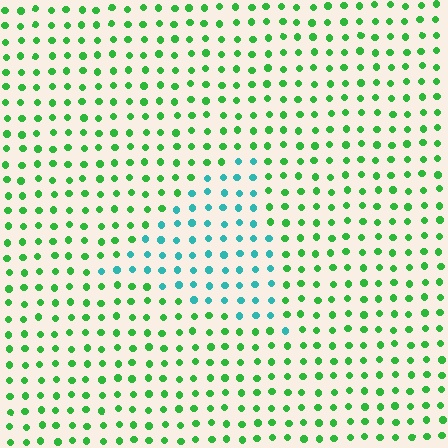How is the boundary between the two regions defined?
The boundary is defined purely by a slight shift in hue (about 52 degrees). Spacing, size, and orientation are identical on both sides.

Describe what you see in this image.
The image is filled with small green elements in a uniform arrangement. A triangle-shaped region is visible where the elements are tinted to a slightly different hue, forming a subtle color boundary.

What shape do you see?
I see a triangle.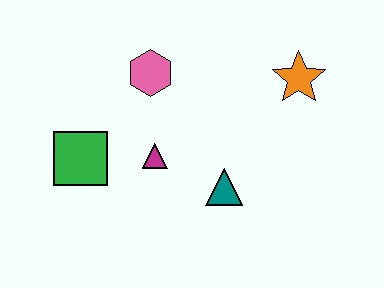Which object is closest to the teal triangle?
The magenta triangle is closest to the teal triangle.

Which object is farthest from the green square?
The orange star is farthest from the green square.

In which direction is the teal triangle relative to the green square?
The teal triangle is to the right of the green square.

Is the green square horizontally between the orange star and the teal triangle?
No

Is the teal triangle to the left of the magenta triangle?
No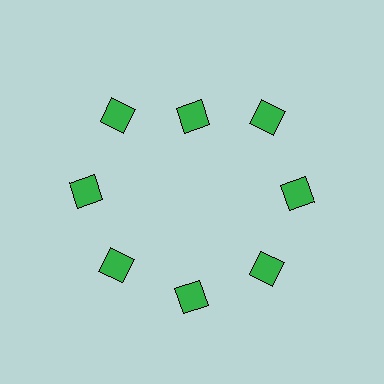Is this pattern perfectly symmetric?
No. The 8 green diamonds are arranged in a ring, but one element near the 12 o'clock position is pulled inward toward the center, breaking the 8-fold rotational symmetry.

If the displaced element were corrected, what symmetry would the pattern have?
It would have 8-fold rotational symmetry — the pattern would map onto itself every 45 degrees.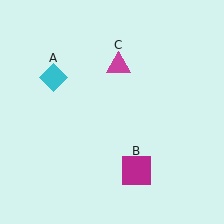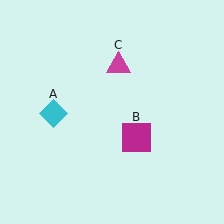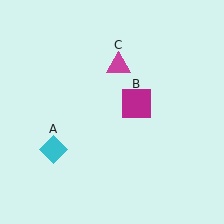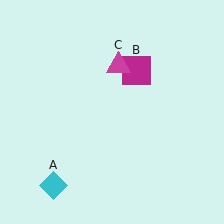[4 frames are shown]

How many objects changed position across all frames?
2 objects changed position: cyan diamond (object A), magenta square (object B).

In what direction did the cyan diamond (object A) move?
The cyan diamond (object A) moved down.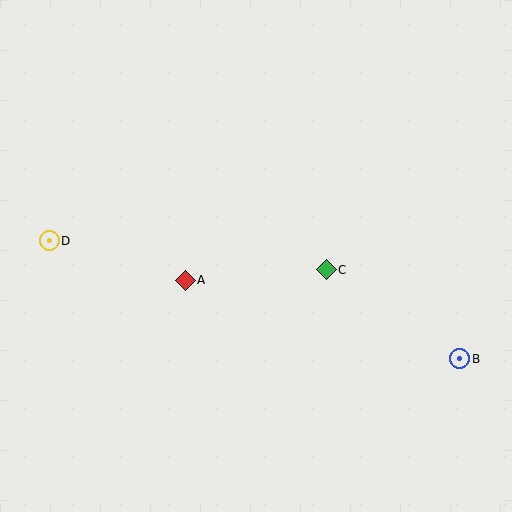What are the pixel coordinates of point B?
Point B is at (460, 359).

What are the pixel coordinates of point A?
Point A is at (185, 280).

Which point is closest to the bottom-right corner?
Point B is closest to the bottom-right corner.